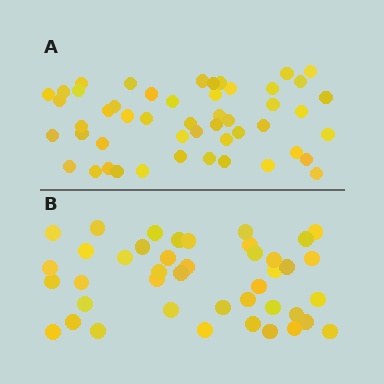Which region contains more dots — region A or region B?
Region A (the top region) has more dots.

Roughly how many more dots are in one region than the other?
Region A has roughly 8 or so more dots than region B.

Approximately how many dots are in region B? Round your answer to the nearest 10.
About 40 dots. (The exact count is 42, which rounds to 40.)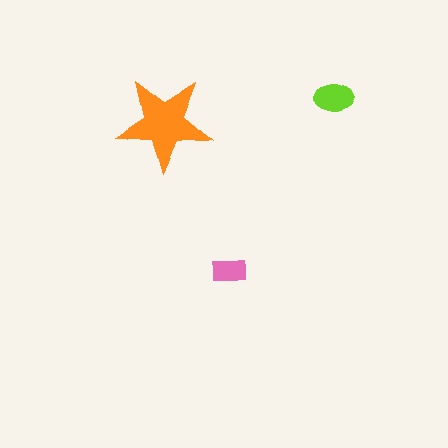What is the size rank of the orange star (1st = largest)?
1st.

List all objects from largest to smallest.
The orange star, the lime ellipse, the pink rectangle.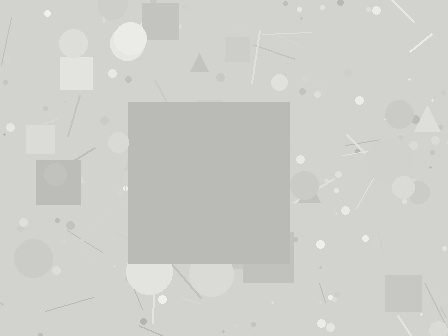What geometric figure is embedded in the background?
A square is embedded in the background.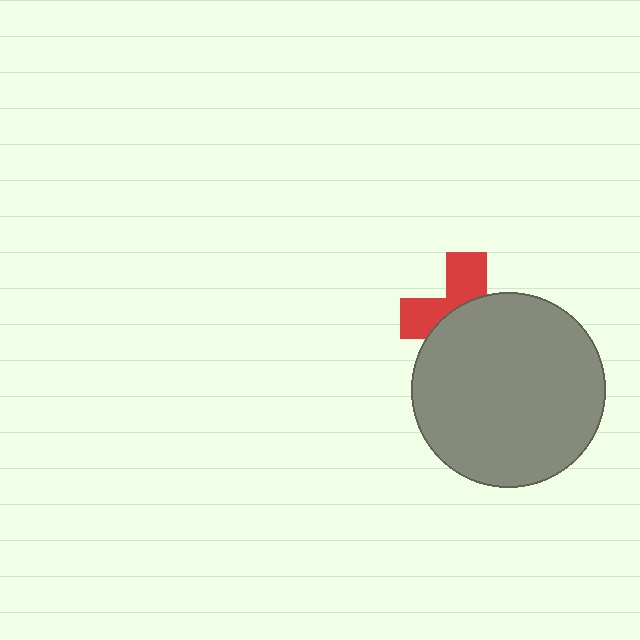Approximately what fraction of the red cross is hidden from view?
Roughly 60% of the red cross is hidden behind the gray circle.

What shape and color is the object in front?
The object in front is a gray circle.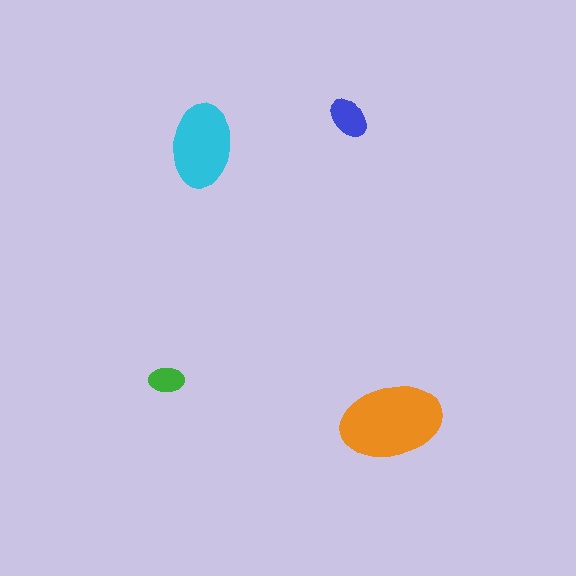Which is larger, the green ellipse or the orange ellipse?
The orange one.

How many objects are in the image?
There are 4 objects in the image.